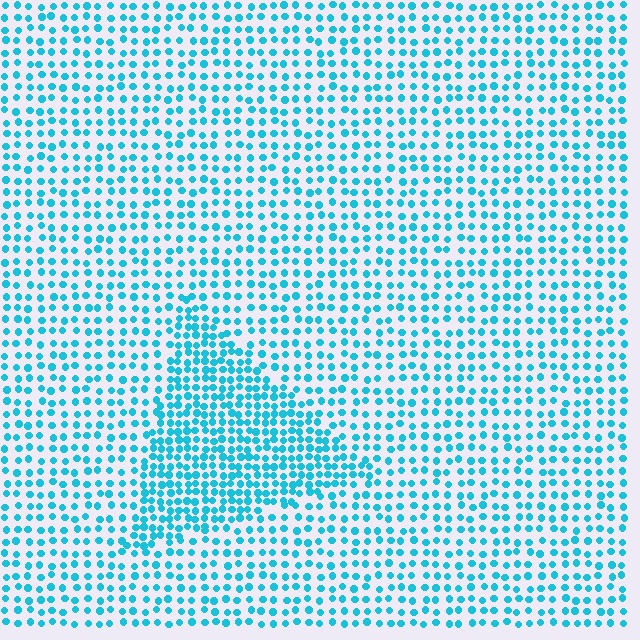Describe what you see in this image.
The image contains small cyan elements arranged at two different densities. A triangle-shaped region is visible where the elements are more densely packed than the surrounding area.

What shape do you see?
I see a triangle.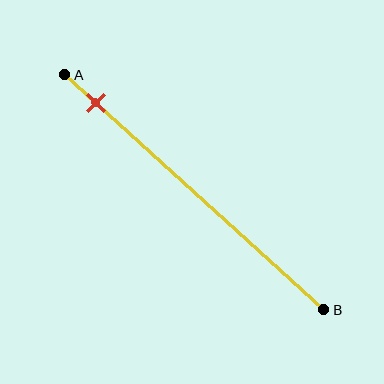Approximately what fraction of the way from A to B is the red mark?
The red mark is approximately 10% of the way from A to B.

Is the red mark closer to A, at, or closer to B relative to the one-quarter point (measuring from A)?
The red mark is closer to point A than the one-quarter point of segment AB.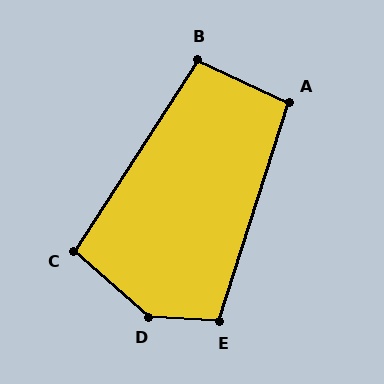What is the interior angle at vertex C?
Approximately 98 degrees (obtuse).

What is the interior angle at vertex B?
Approximately 98 degrees (obtuse).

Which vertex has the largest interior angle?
D, at approximately 142 degrees.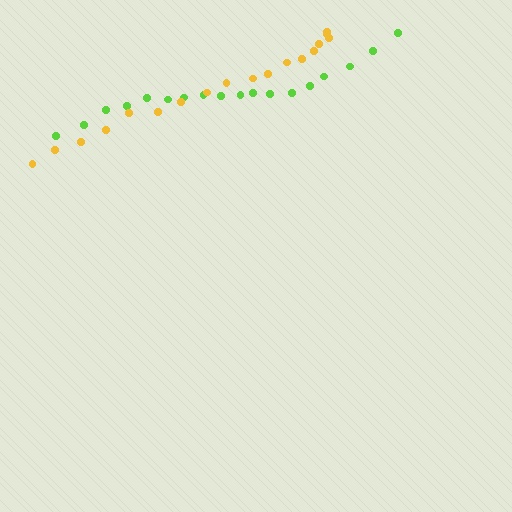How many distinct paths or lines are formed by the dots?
There are 2 distinct paths.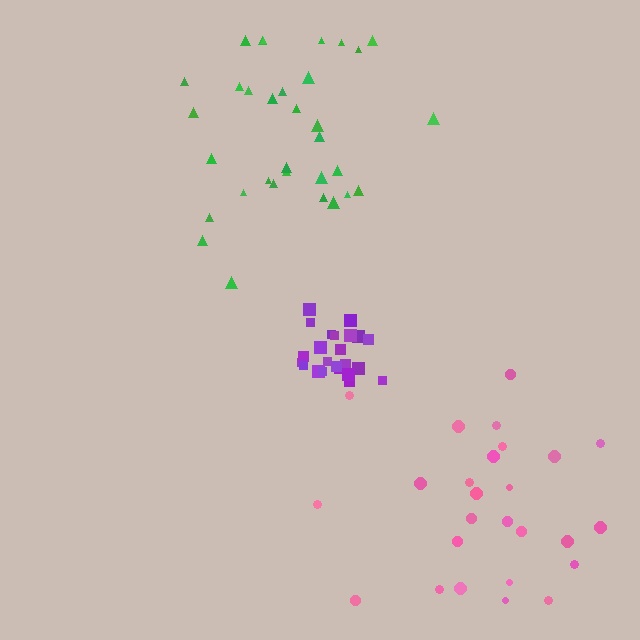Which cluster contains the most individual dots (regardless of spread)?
Green (33).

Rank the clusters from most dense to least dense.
purple, green, pink.